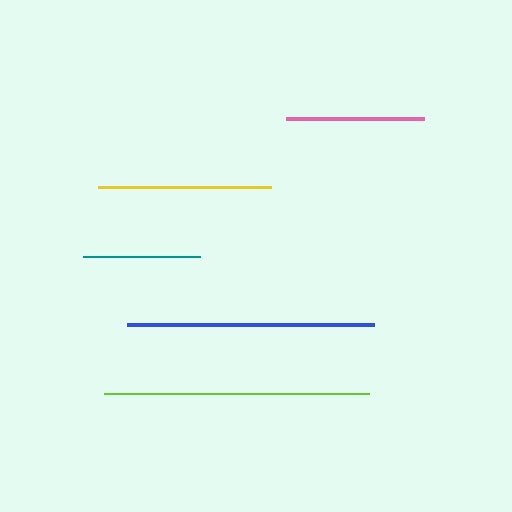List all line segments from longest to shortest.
From longest to shortest: lime, blue, yellow, pink, teal.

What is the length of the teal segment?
The teal segment is approximately 117 pixels long.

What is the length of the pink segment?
The pink segment is approximately 139 pixels long.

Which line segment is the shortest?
The teal line is the shortest at approximately 117 pixels.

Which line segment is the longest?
The lime line is the longest at approximately 265 pixels.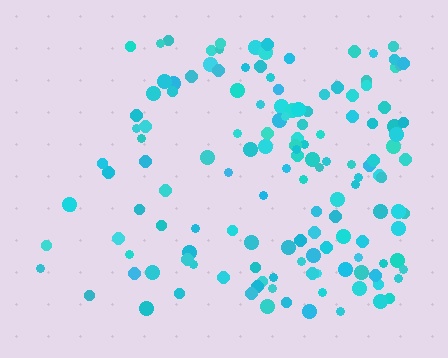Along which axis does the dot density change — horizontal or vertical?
Horizontal.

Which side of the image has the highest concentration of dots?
The right.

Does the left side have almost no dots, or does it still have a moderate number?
Still a moderate number, just noticeably fewer than the right.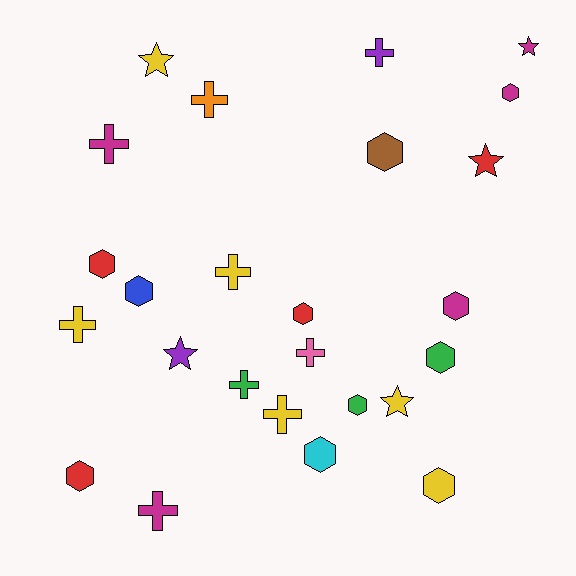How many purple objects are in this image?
There are 2 purple objects.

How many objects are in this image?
There are 25 objects.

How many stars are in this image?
There are 5 stars.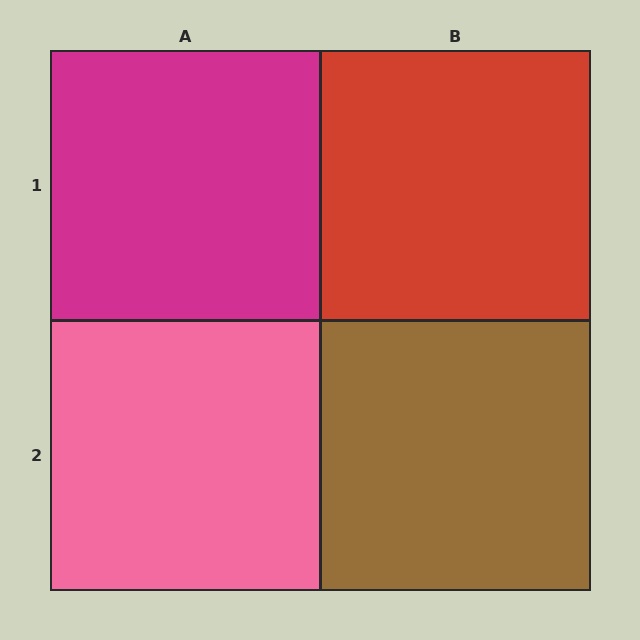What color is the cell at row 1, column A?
Magenta.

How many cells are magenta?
1 cell is magenta.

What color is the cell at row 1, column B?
Red.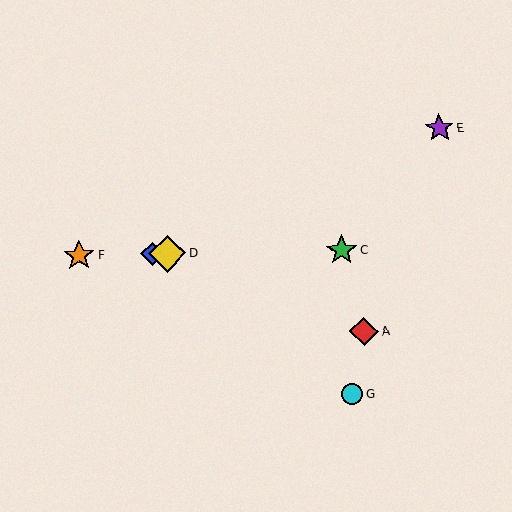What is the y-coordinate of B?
Object B is at y≈254.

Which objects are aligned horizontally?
Objects B, C, D, F are aligned horizontally.